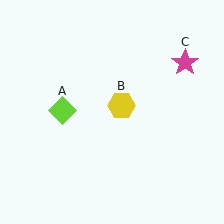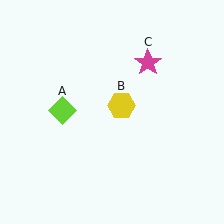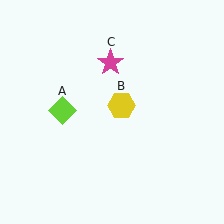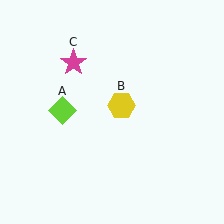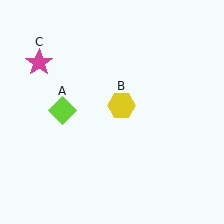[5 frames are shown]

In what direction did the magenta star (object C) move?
The magenta star (object C) moved left.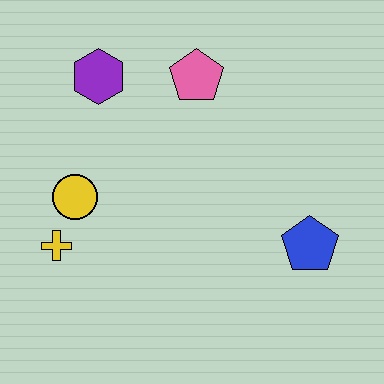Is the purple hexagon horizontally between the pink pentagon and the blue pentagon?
No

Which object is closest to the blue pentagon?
The pink pentagon is closest to the blue pentagon.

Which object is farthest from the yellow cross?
The blue pentagon is farthest from the yellow cross.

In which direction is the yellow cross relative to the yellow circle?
The yellow cross is below the yellow circle.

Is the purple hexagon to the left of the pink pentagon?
Yes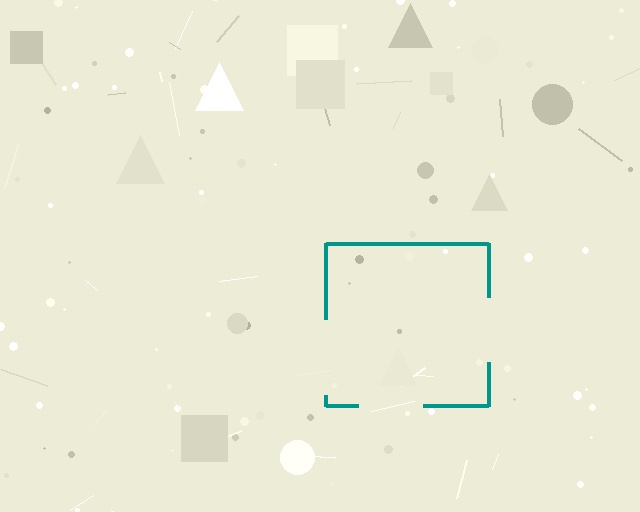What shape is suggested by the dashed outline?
The dashed outline suggests a square.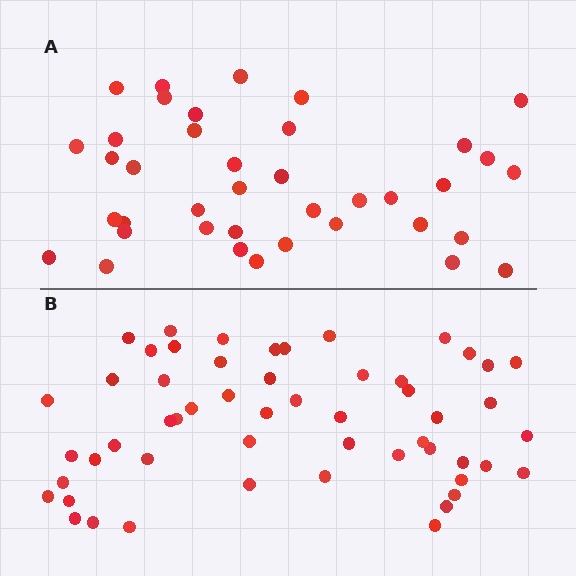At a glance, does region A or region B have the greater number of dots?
Region B (the bottom region) has more dots.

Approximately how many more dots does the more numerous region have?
Region B has approximately 15 more dots than region A.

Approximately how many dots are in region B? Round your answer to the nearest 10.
About 50 dots. (The exact count is 54, which rounds to 50.)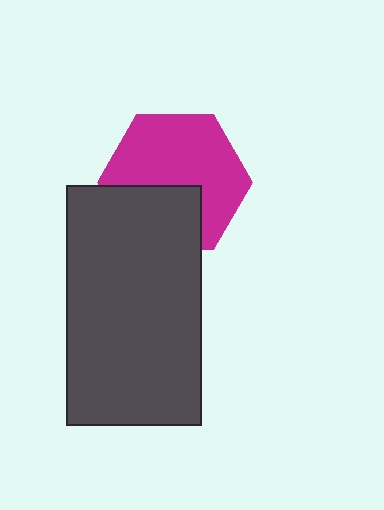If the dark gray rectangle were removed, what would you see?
You would see the complete magenta hexagon.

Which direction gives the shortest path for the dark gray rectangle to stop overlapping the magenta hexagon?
Moving down gives the shortest separation.